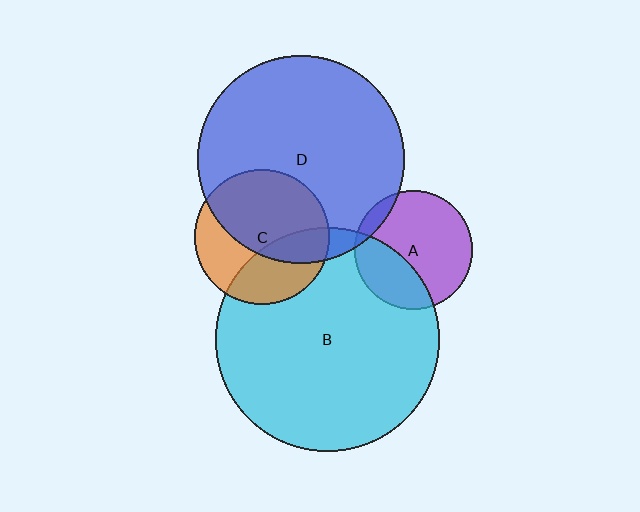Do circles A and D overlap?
Yes.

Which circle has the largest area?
Circle B (cyan).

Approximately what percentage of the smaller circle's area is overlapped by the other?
Approximately 10%.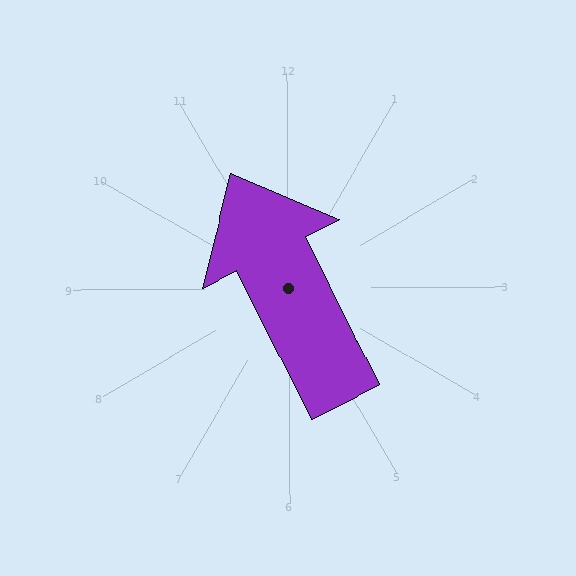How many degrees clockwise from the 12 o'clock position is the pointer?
Approximately 334 degrees.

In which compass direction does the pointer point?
Northwest.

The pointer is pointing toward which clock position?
Roughly 11 o'clock.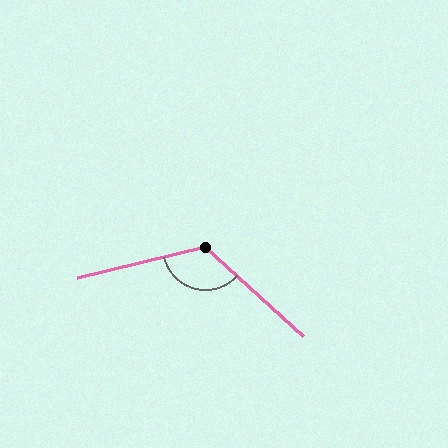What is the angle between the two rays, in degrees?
Approximately 124 degrees.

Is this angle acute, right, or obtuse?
It is obtuse.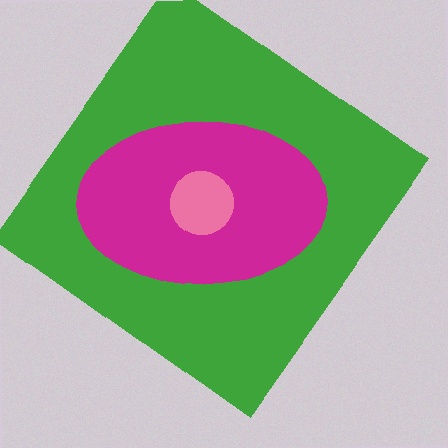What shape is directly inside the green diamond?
The magenta ellipse.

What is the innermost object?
The pink circle.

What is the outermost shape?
The green diamond.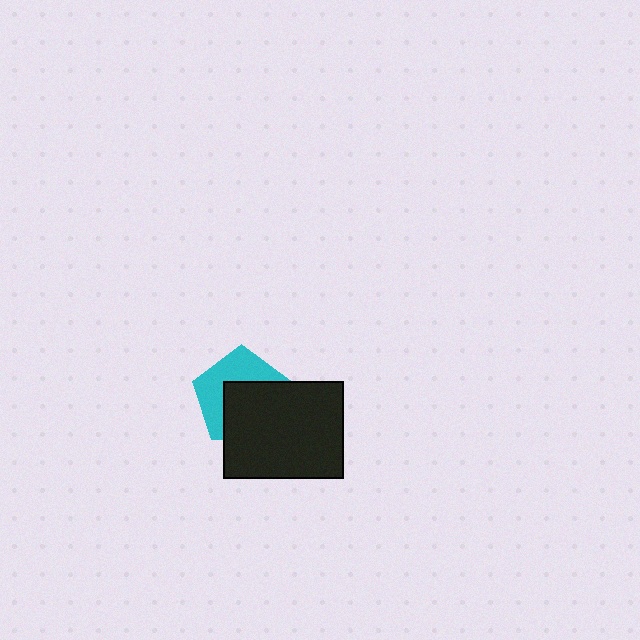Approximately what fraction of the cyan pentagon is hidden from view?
Roughly 52% of the cyan pentagon is hidden behind the black rectangle.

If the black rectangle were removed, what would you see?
You would see the complete cyan pentagon.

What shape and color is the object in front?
The object in front is a black rectangle.